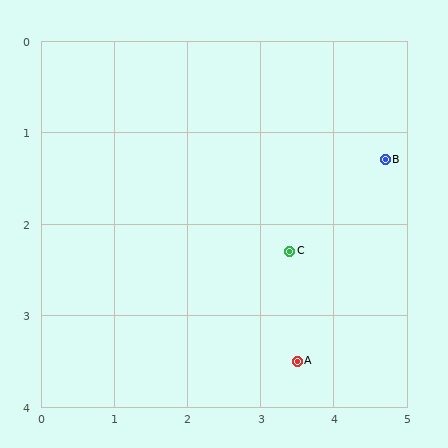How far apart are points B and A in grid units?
Points B and A are about 2.5 grid units apart.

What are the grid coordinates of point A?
Point A is at approximately (3.5, 3.5).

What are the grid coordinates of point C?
Point C is at approximately (3.4, 2.3).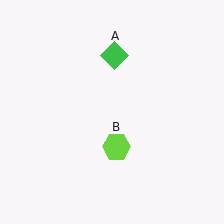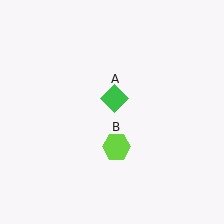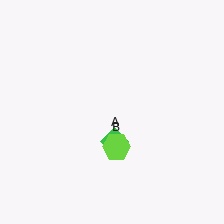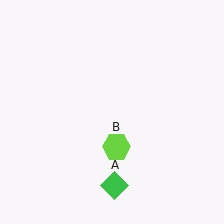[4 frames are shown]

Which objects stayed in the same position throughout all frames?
Lime hexagon (object B) remained stationary.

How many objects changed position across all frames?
1 object changed position: green diamond (object A).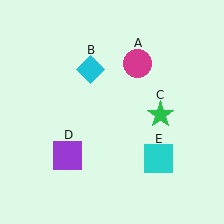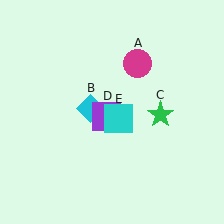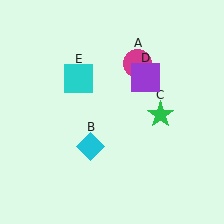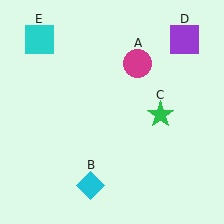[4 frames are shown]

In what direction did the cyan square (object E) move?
The cyan square (object E) moved up and to the left.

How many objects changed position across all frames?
3 objects changed position: cyan diamond (object B), purple square (object D), cyan square (object E).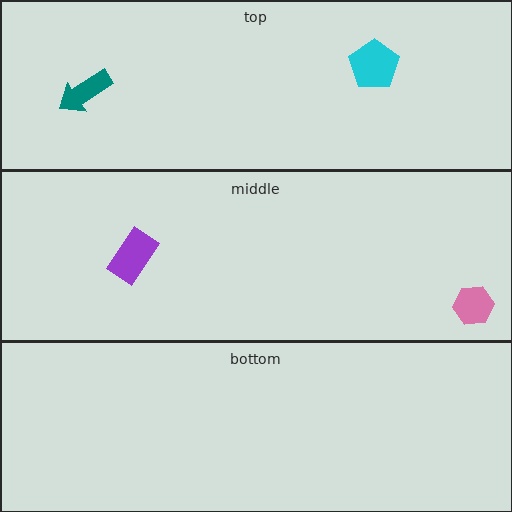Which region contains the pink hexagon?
The middle region.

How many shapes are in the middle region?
2.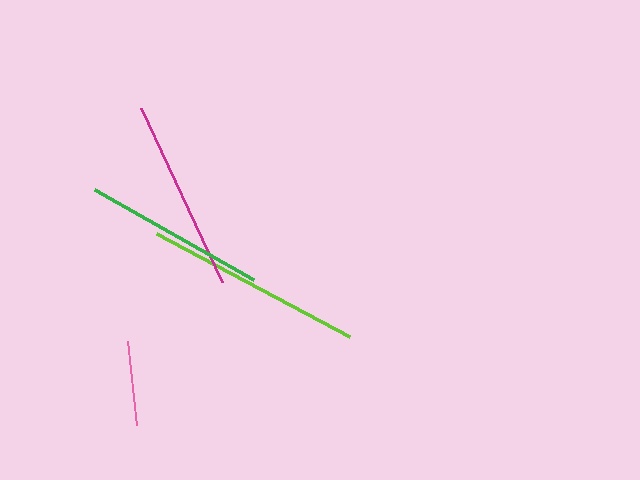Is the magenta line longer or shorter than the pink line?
The magenta line is longer than the pink line.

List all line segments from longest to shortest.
From longest to shortest: lime, magenta, green, pink.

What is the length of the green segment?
The green segment is approximately 183 pixels long.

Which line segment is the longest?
The lime line is the longest at approximately 219 pixels.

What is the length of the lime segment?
The lime segment is approximately 219 pixels long.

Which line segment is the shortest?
The pink line is the shortest at approximately 85 pixels.